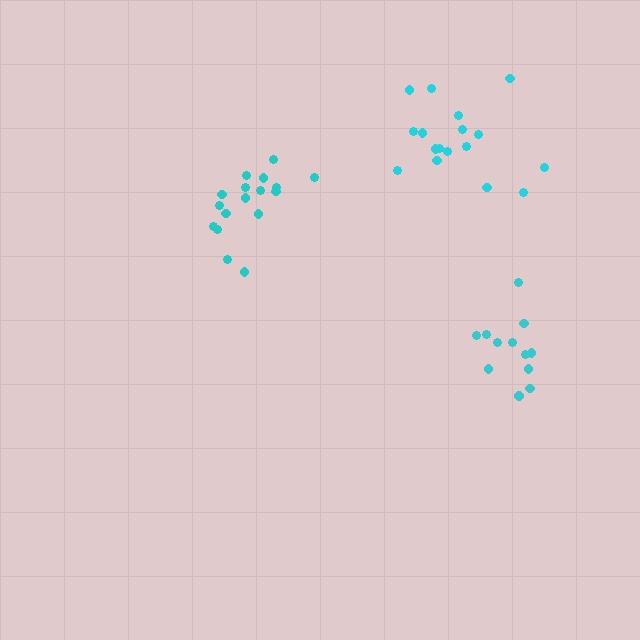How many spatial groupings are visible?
There are 3 spatial groupings.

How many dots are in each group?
Group 1: 17 dots, Group 2: 12 dots, Group 3: 17 dots (46 total).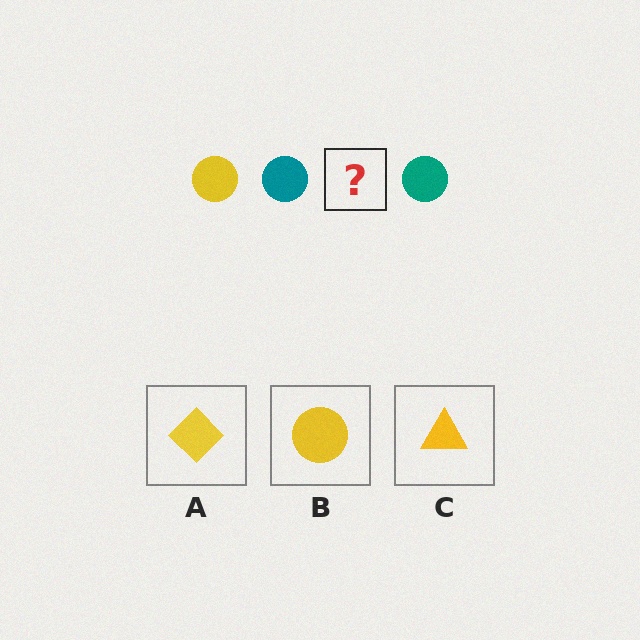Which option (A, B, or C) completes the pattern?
B.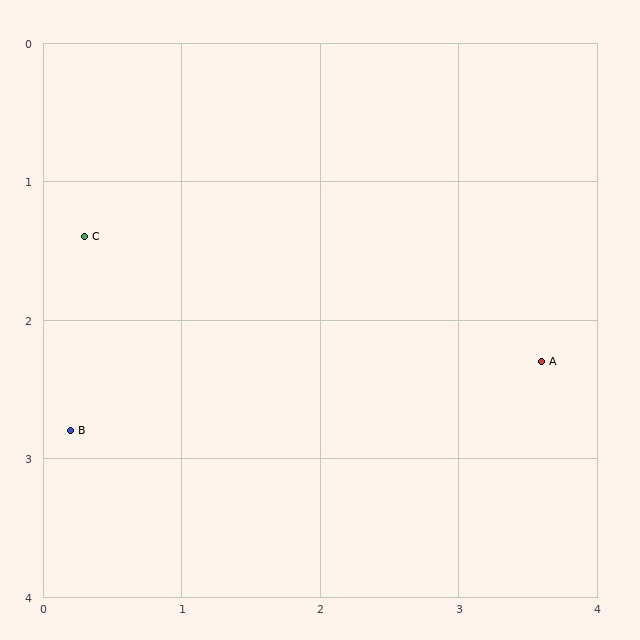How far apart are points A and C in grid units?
Points A and C are about 3.4 grid units apart.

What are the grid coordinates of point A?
Point A is at approximately (3.6, 2.3).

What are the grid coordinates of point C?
Point C is at approximately (0.3, 1.4).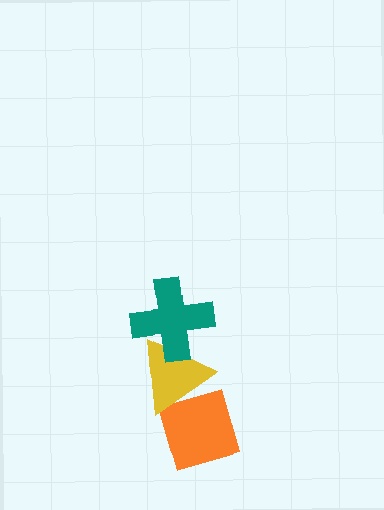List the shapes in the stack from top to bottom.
From top to bottom: the teal cross, the yellow triangle, the orange diamond.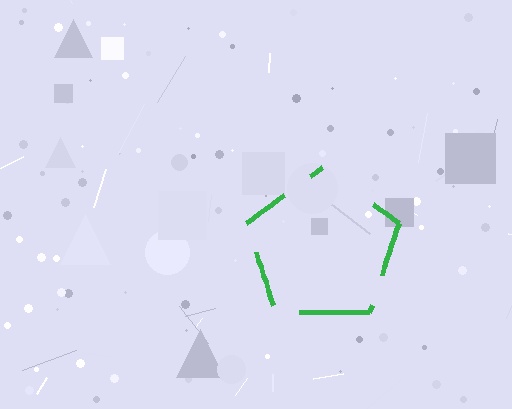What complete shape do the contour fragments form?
The contour fragments form a pentagon.